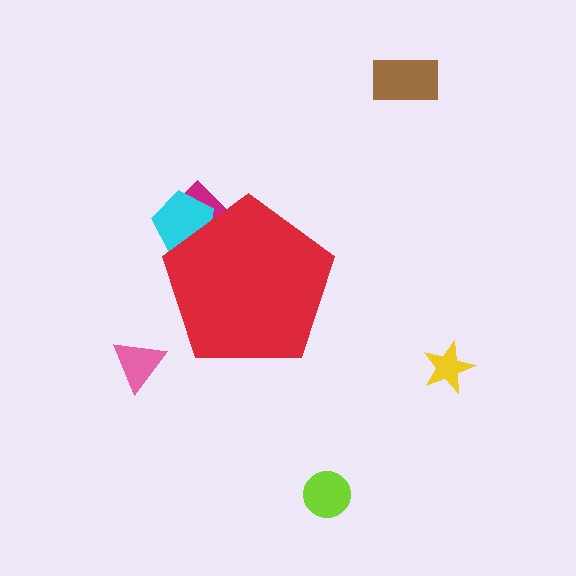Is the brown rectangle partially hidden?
No, the brown rectangle is fully visible.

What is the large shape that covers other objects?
A red pentagon.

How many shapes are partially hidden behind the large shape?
2 shapes are partially hidden.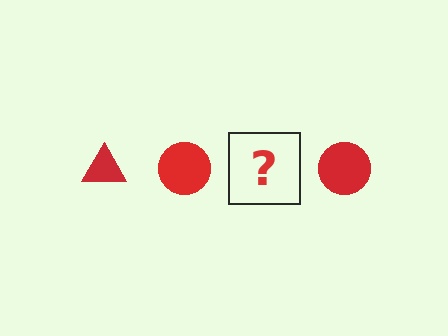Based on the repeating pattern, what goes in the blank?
The blank should be a red triangle.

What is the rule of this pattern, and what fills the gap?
The rule is that the pattern cycles through triangle, circle shapes in red. The gap should be filled with a red triangle.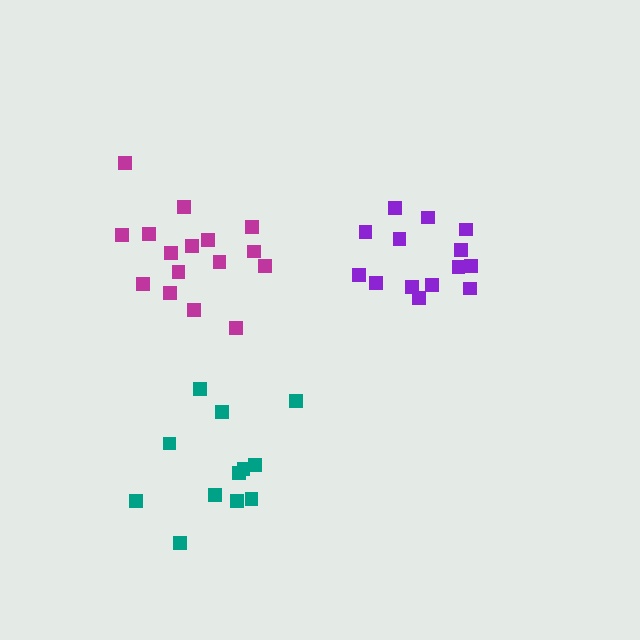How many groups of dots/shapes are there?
There are 3 groups.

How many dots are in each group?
Group 1: 16 dots, Group 2: 14 dots, Group 3: 12 dots (42 total).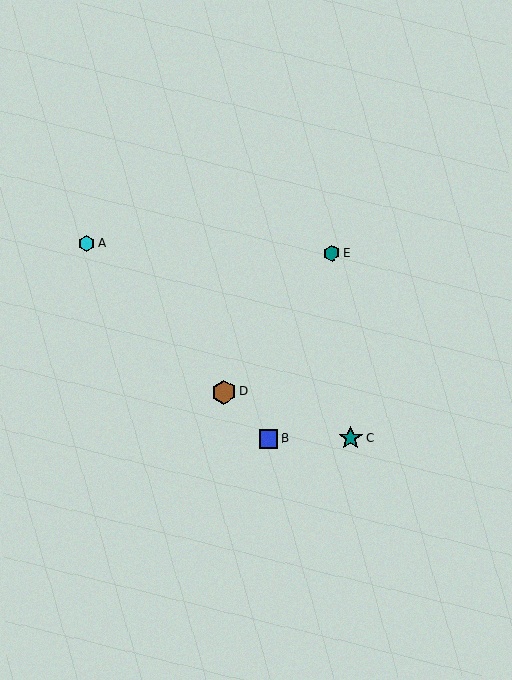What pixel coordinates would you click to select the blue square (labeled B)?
Click at (268, 439) to select the blue square B.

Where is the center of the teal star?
The center of the teal star is at (350, 438).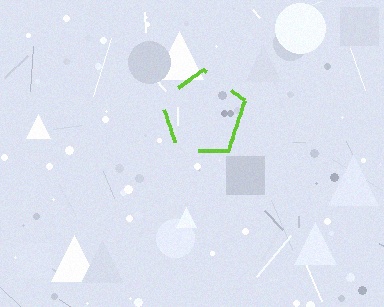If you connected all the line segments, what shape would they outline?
They would outline a pentagon.